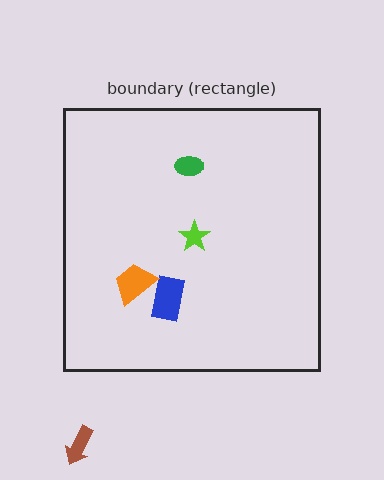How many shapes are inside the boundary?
4 inside, 1 outside.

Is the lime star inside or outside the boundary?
Inside.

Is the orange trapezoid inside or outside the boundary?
Inside.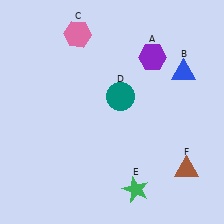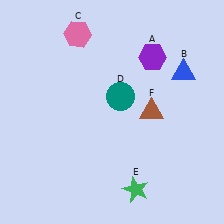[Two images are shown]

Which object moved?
The brown triangle (F) moved up.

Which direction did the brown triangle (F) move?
The brown triangle (F) moved up.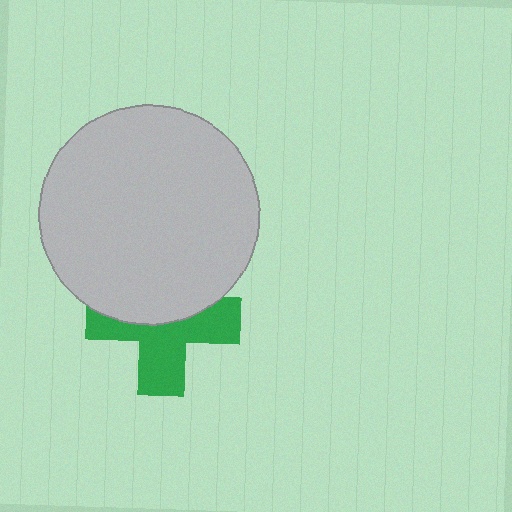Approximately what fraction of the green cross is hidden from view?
Roughly 46% of the green cross is hidden behind the light gray circle.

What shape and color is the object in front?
The object in front is a light gray circle.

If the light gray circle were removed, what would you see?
You would see the complete green cross.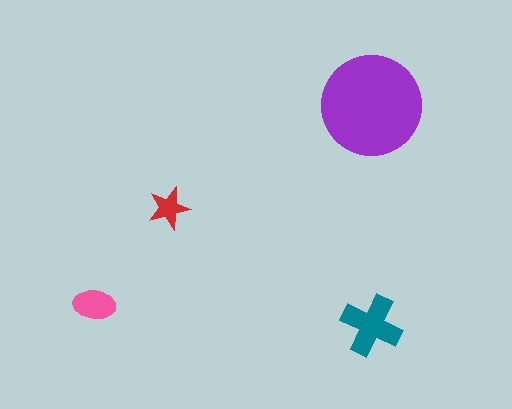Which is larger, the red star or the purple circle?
The purple circle.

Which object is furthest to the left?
The pink ellipse is leftmost.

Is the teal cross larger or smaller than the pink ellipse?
Larger.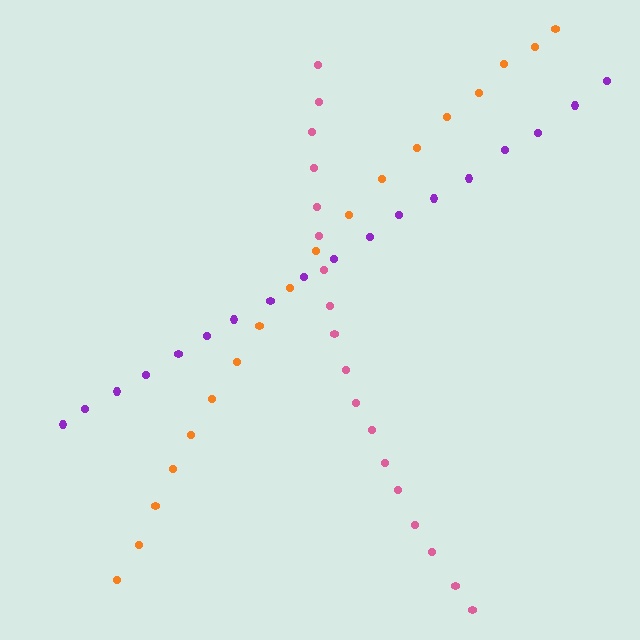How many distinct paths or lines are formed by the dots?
There are 3 distinct paths.